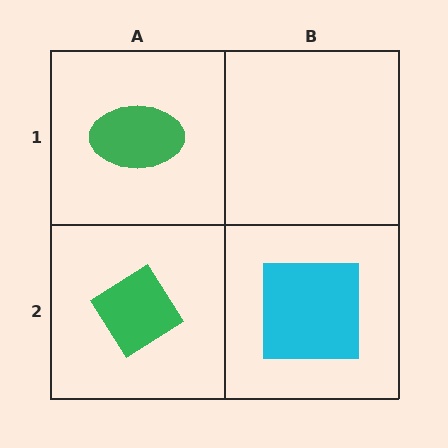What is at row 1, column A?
A green ellipse.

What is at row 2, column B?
A cyan square.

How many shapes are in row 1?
1 shape.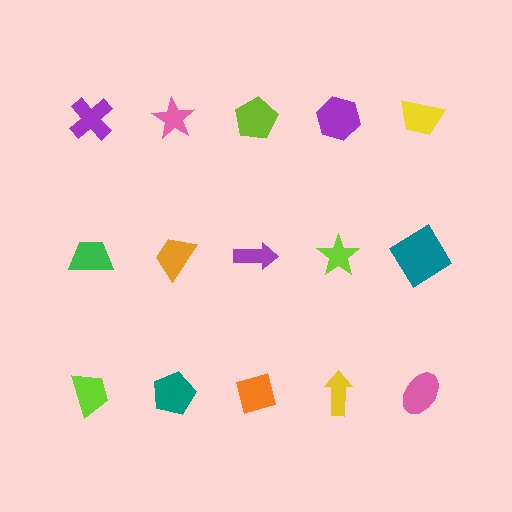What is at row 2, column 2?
An orange trapezoid.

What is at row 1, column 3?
A lime pentagon.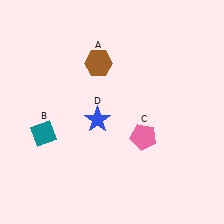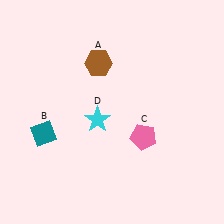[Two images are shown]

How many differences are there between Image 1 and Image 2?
There is 1 difference between the two images.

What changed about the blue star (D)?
In Image 1, D is blue. In Image 2, it changed to cyan.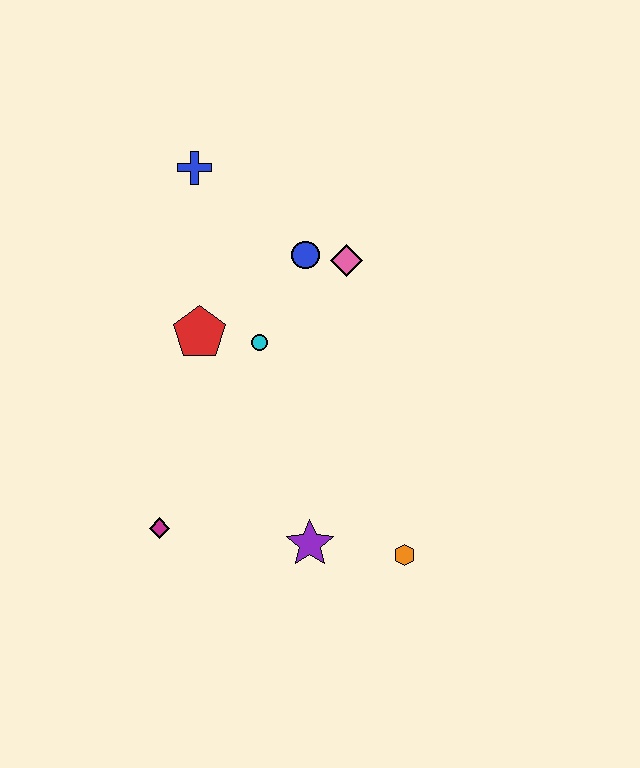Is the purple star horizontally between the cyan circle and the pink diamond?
Yes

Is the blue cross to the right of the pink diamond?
No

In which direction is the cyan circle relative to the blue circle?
The cyan circle is below the blue circle.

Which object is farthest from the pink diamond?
The magenta diamond is farthest from the pink diamond.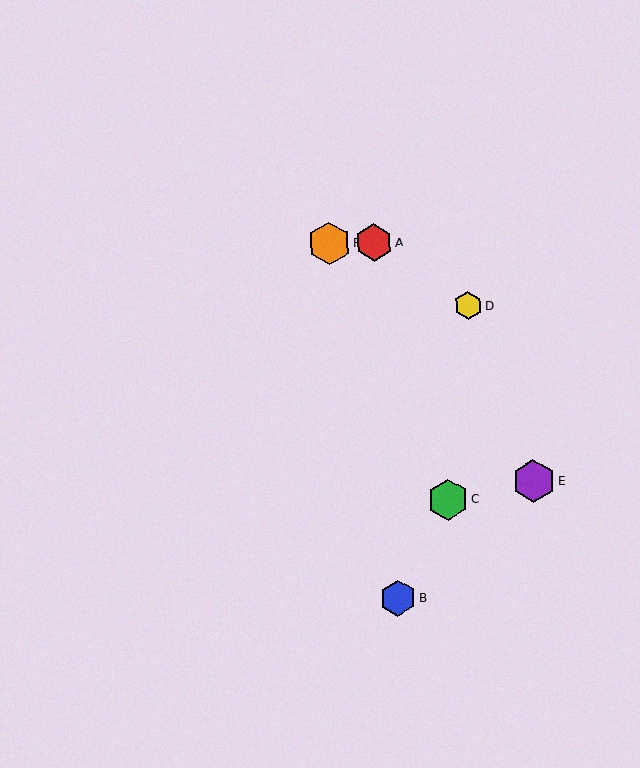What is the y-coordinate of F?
Object F is at y≈243.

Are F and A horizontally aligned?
Yes, both are at y≈243.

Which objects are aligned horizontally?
Objects A, F are aligned horizontally.